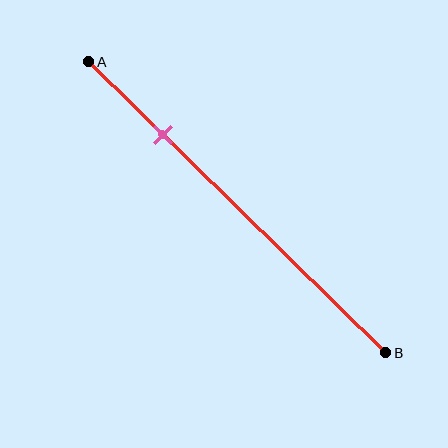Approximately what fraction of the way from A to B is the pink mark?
The pink mark is approximately 25% of the way from A to B.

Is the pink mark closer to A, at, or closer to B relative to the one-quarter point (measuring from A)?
The pink mark is approximately at the one-quarter point of segment AB.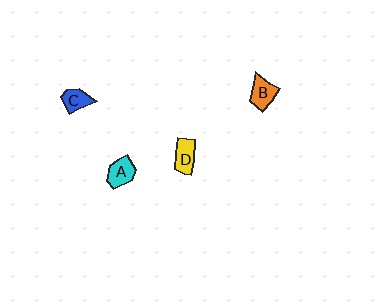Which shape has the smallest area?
Shape C (blue).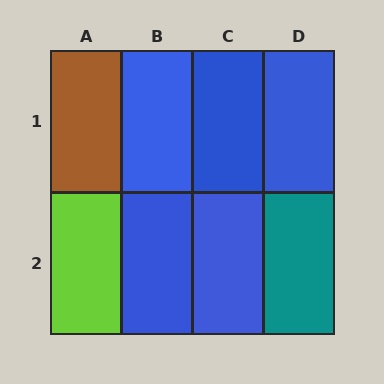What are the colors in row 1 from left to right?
Brown, blue, blue, blue.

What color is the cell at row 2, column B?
Blue.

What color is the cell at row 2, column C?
Blue.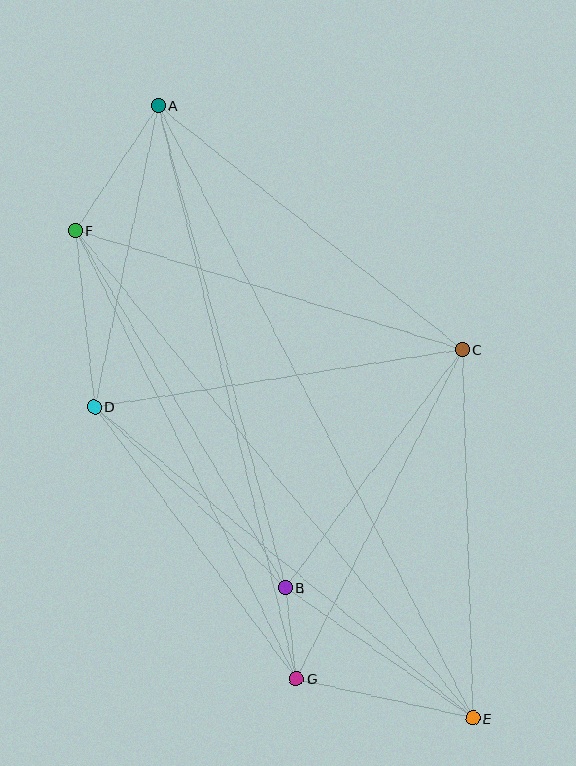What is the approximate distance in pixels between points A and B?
The distance between A and B is approximately 499 pixels.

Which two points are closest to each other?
Points B and G are closest to each other.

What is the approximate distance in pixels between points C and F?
The distance between C and F is approximately 405 pixels.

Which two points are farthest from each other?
Points A and E are farthest from each other.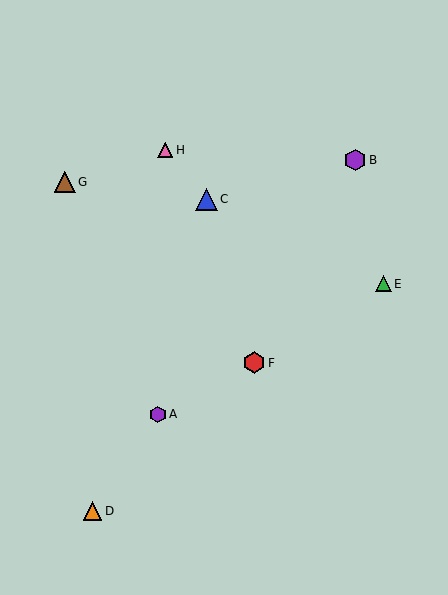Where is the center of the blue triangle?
The center of the blue triangle is at (206, 199).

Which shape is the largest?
The purple hexagon (labeled B) is the largest.